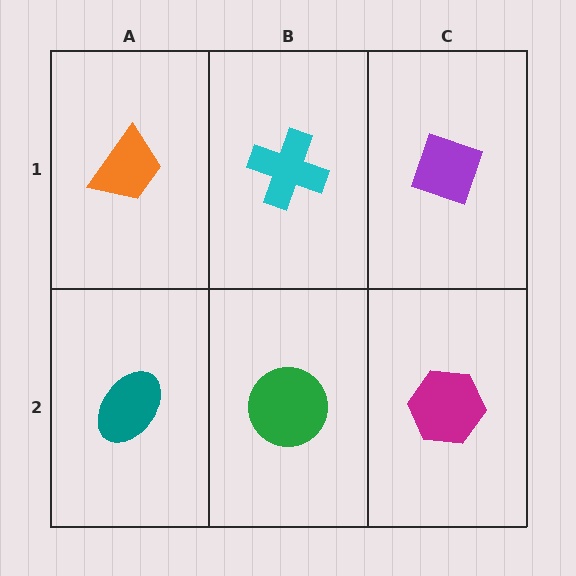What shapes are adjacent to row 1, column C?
A magenta hexagon (row 2, column C), a cyan cross (row 1, column B).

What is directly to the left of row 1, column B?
An orange trapezoid.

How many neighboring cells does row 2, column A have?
2.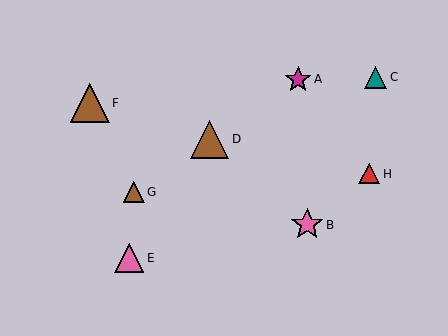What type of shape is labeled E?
Shape E is a pink triangle.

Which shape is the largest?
The brown triangle (labeled F) is the largest.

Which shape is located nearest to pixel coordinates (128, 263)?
The pink triangle (labeled E) at (129, 258) is nearest to that location.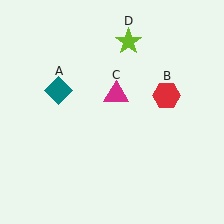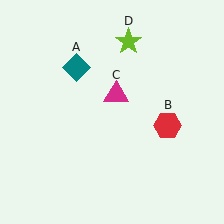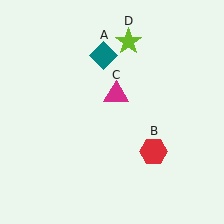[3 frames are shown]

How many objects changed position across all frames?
2 objects changed position: teal diamond (object A), red hexagon (object B).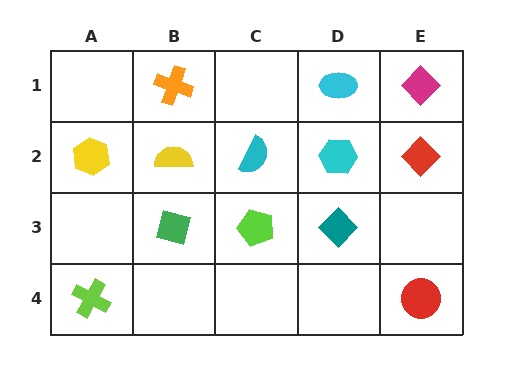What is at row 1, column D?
A cyan ellipse.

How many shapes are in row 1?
3 shapes.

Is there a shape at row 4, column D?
No, that cell is empty.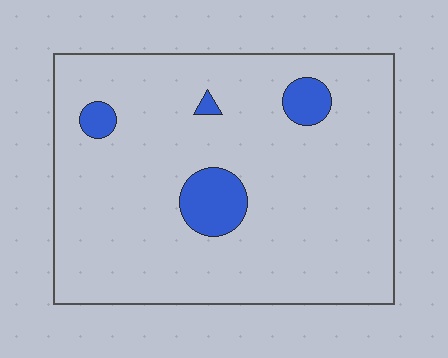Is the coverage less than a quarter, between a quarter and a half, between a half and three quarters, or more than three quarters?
Less than a quarter.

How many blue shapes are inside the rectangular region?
4.